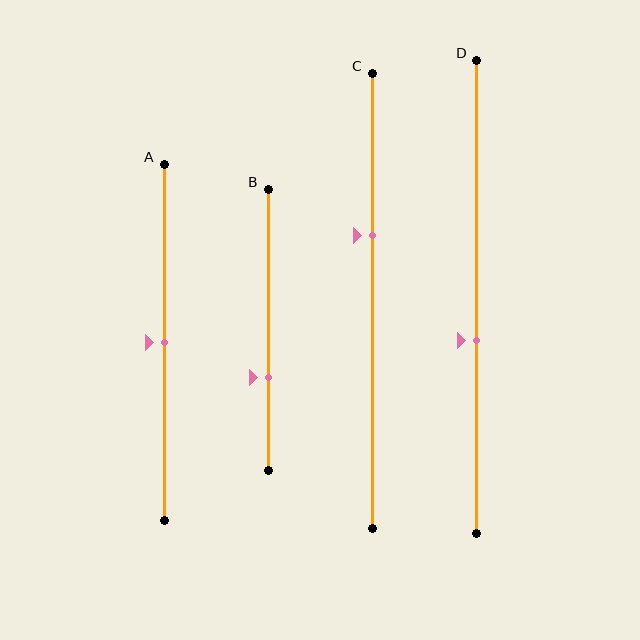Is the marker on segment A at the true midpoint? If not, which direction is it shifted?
Yes, the marker on segment A is at the true midpoint.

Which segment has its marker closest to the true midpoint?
Segment A has its marker closest to the true midpoint.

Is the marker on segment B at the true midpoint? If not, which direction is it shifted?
No, the marker on segment B is shifted downward by about 17% of the segment length.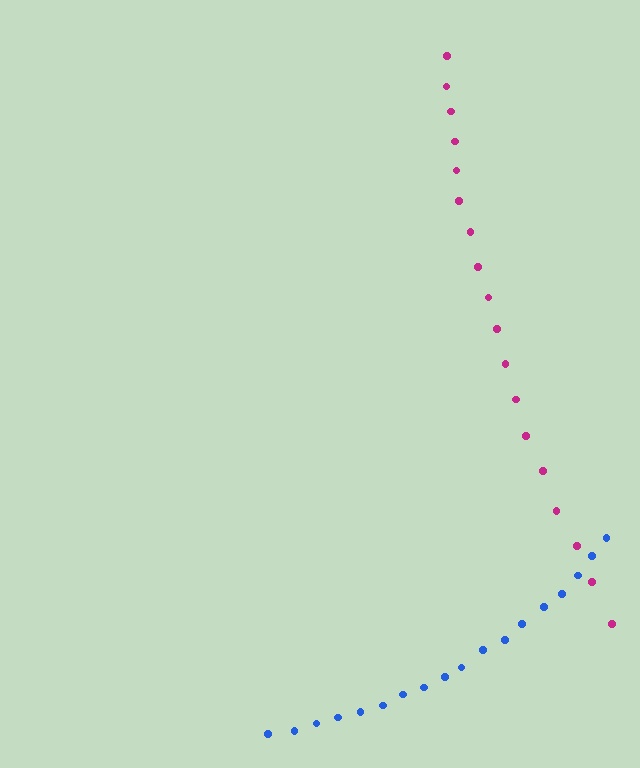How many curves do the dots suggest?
There are 2 distinct paths.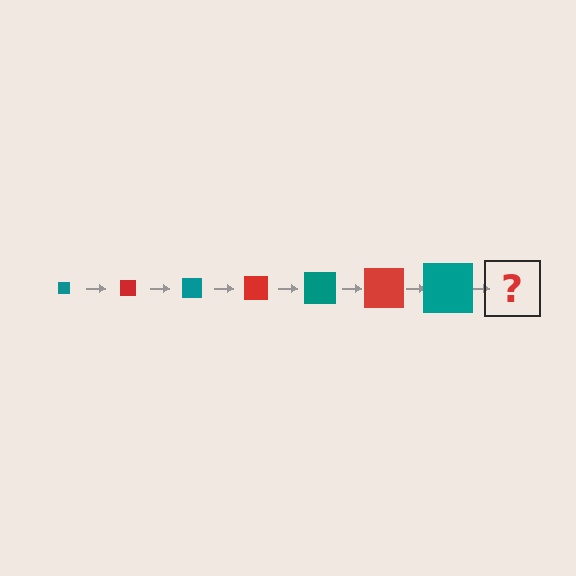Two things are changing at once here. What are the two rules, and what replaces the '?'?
The two rules are that the square grows larger each step and the color cycles through teal and red. The '?' should be a red square, larger than the previous one.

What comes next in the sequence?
The next element should be a red square, larger than the previous one.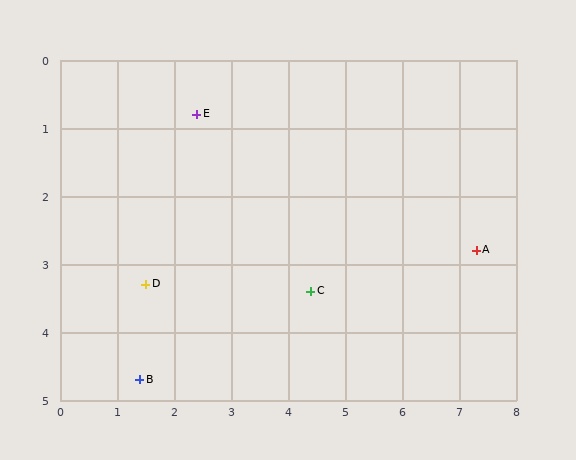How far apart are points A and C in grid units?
Points A and C are about 3.0 grid units apart.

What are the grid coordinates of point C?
Point C is at approximately (4.4, 3.4).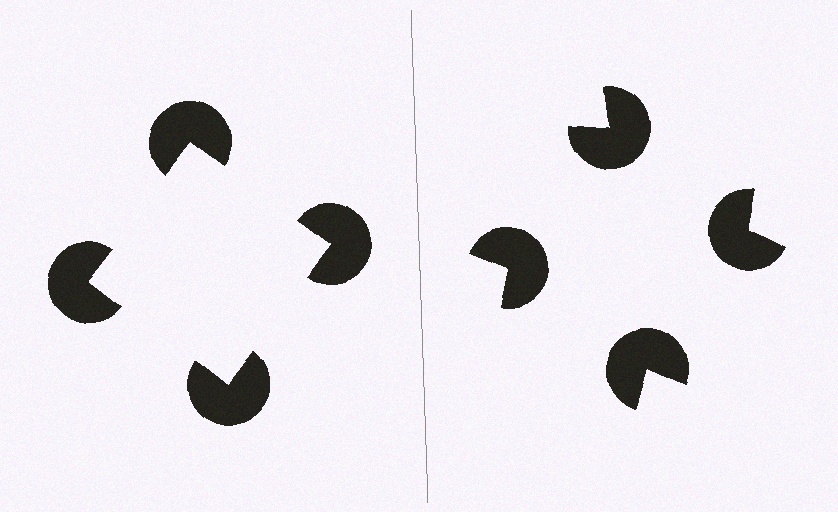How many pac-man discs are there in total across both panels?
8 — 4 on each side.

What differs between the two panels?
The pac-man discs are positioned identically on both sides; only the wedge orientations differ. On the left they align to a square; on the right they are misaligned.